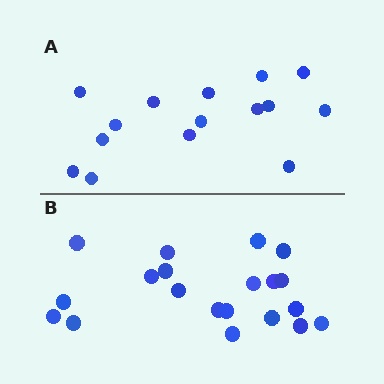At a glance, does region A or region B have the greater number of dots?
Region B (the bottom region) has more dots.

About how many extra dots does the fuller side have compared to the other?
Region B has about 5 more dots than region A.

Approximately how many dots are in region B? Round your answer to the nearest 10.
About 20 dots.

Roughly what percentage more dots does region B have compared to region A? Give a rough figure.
About 35% more.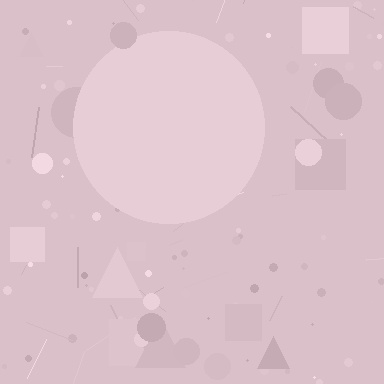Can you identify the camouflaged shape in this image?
The camouflaged shape is a circle.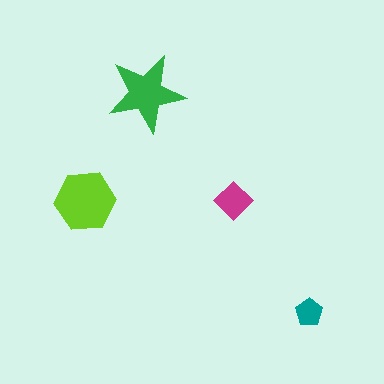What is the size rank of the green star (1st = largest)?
2nd.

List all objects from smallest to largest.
The teal pentagon, the magenta diamond, the green star, the lime hexagon.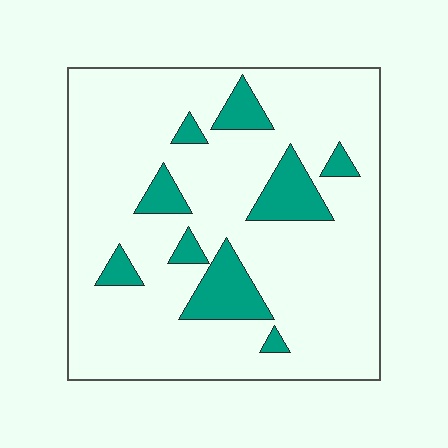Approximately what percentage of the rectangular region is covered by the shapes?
Approximately 15%.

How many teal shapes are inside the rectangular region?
9.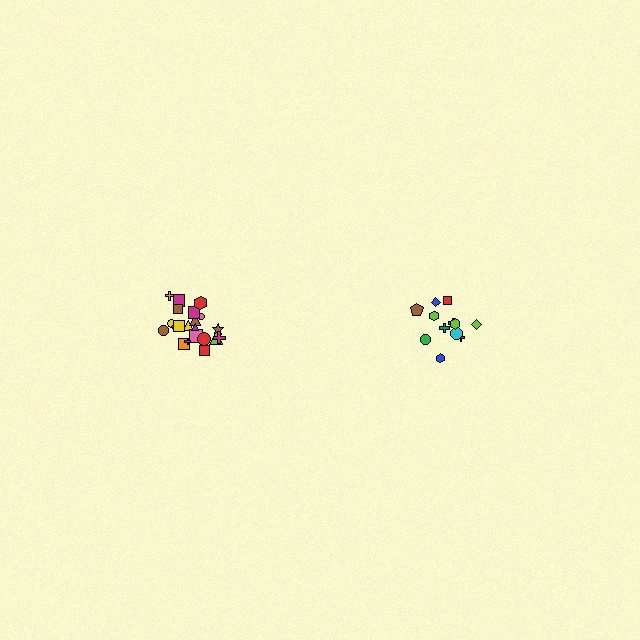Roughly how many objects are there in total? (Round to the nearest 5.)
Roughly 35 objects in total.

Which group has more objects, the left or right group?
The left group.